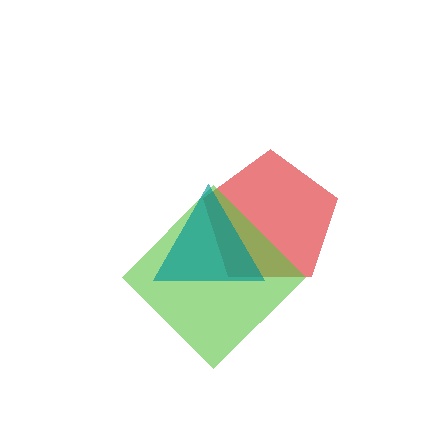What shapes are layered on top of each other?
The layered shapes are: a red pentagon, a lime diamond, a teal triangle.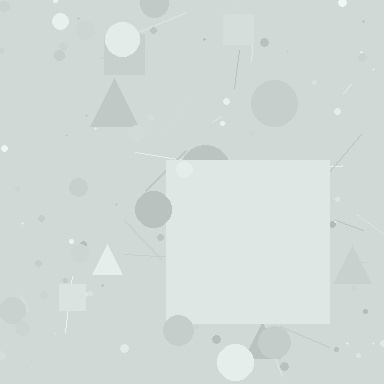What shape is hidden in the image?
A square is hidden in the image.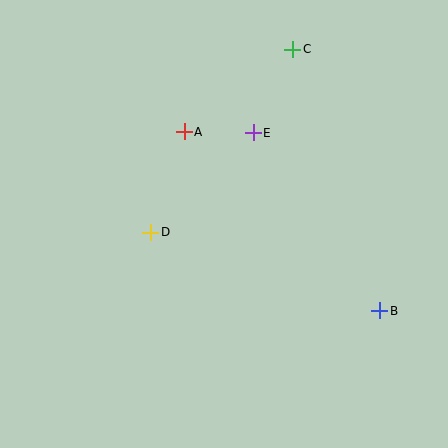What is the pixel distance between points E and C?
The distance between E and C is 92 pixels.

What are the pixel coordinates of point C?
Point C is at (293, 49).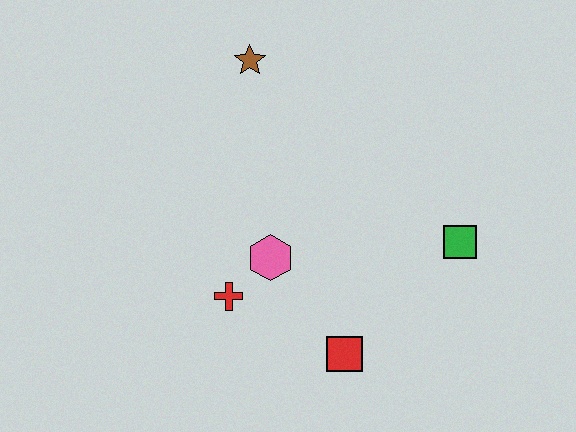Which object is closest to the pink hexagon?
The red cross is closest to the pink hexagon.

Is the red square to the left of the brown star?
No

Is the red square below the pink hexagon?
Yes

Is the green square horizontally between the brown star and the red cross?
No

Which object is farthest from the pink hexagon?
The brown star is farthest from the pink hexagon.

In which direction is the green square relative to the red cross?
The green square is to the right of the red cross.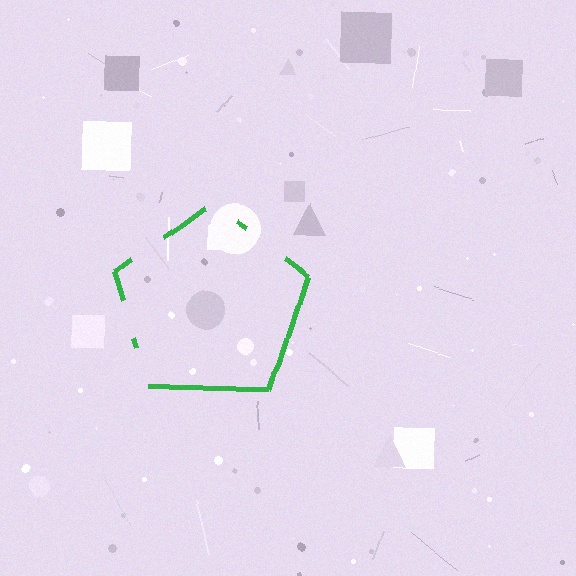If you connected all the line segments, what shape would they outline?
They would outline a pentagon.